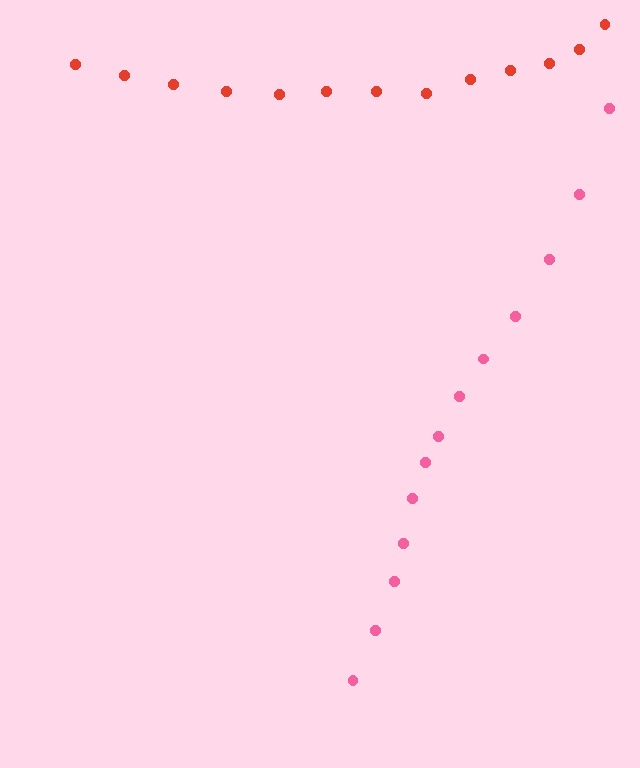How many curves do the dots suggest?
There are 2 distinct paths.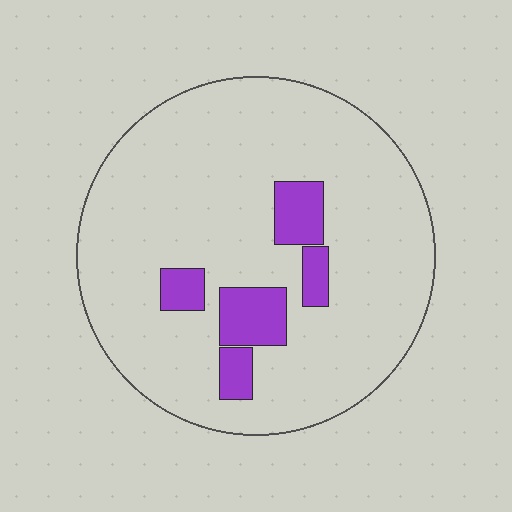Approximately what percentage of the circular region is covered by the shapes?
Approximately 10%.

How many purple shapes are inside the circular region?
5.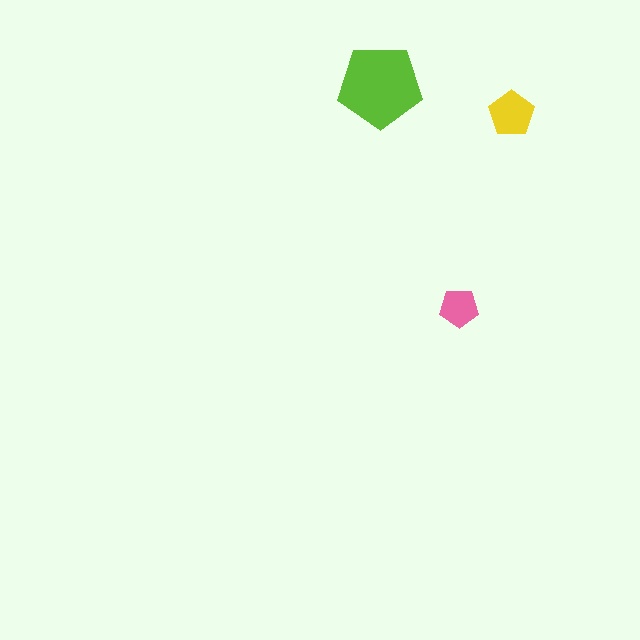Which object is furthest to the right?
The yellow pentagon is rightmost.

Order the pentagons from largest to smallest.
the lime one, the yellow one, the pink one.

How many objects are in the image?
There are 3 objects in the image.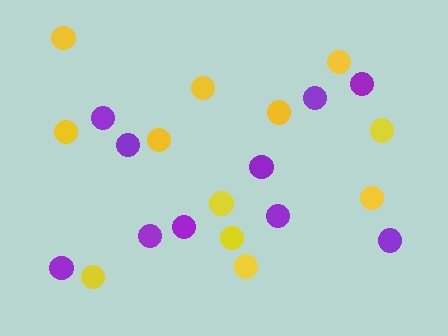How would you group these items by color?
There are 2 groups: one group of purple circles (10) and one group of yellow circles (12).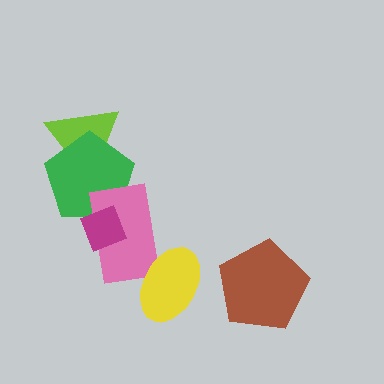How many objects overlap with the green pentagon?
3 objects overlap with the green pentagon.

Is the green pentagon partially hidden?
Yes, it is partially covered by another shape.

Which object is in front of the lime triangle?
The green pentagon is in front of the lime triangle.